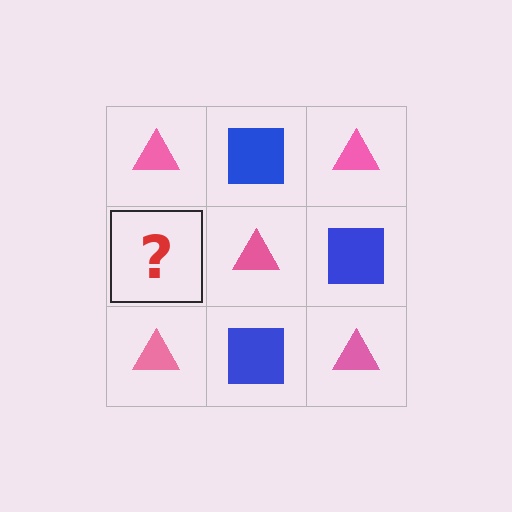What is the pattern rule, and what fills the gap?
The rule is that it alternates pink triangle and blue square in a checkerboard pattern. The gap should be filled with a blue square.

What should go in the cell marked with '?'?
The missing cell should contain a blue square.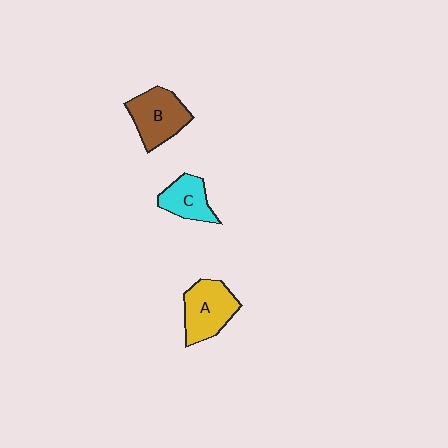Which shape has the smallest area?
Shape C (cyan).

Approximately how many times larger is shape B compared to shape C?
Approximately 1.4 times.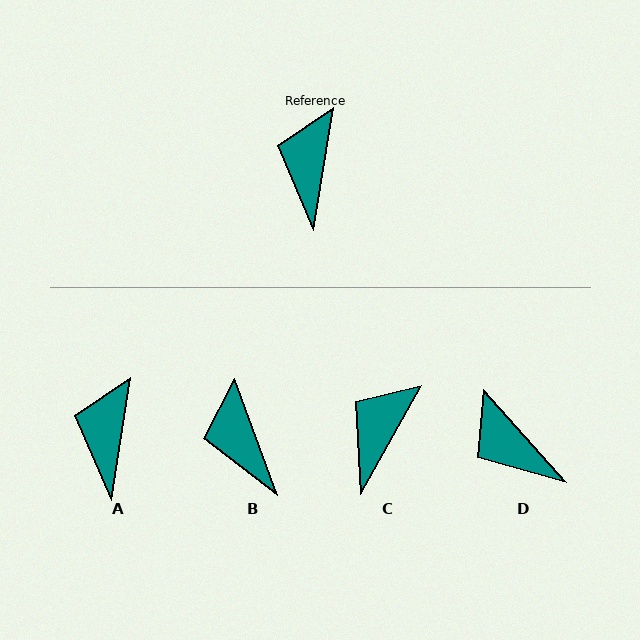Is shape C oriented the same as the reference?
No, it is off by about 20 degrees.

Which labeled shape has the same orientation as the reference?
A.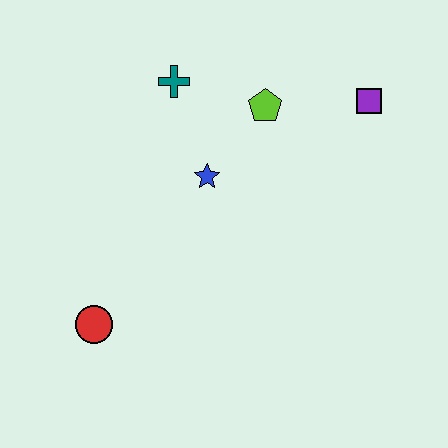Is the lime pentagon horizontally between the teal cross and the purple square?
Yes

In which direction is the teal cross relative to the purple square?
The teal cross is to the left of the purple square.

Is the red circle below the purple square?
Yes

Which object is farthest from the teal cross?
The red circle is farthest from the teal cross.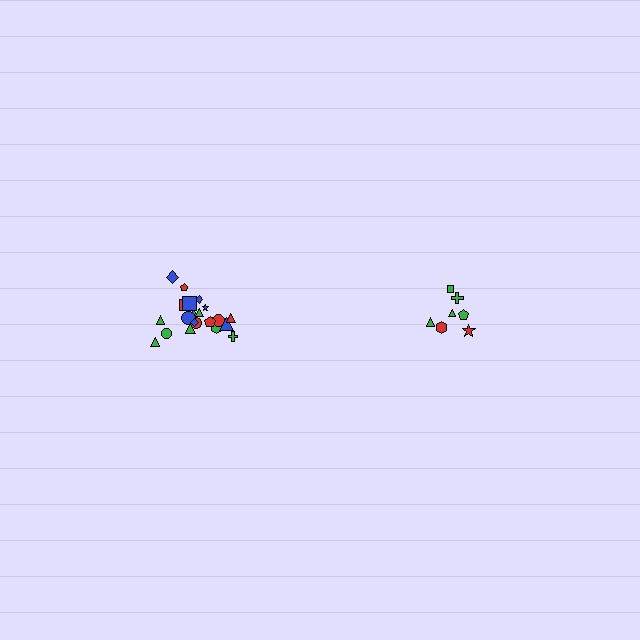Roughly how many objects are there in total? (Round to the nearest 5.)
Roughly 30 objects in total.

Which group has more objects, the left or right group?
The left group.